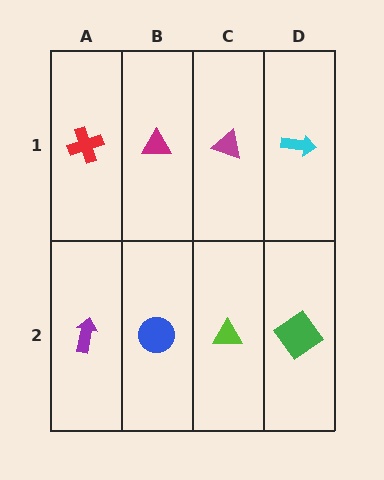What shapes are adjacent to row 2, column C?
A magenta triangle (row 1, column C), a blue circle (row 2, column B), a green diamond (row 2, column D).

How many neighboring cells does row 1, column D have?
2.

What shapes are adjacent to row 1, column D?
A green diamond (row 2, column D), a magenta triangle (row 1, column C).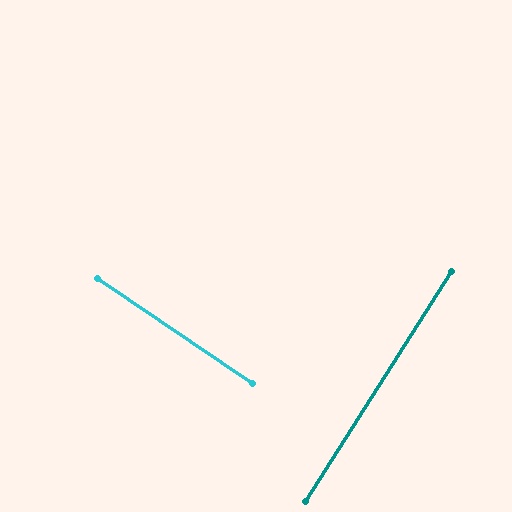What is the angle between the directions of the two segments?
Approximately 88 degrees.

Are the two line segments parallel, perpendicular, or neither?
Perpendicular — they meet at approximately 88°.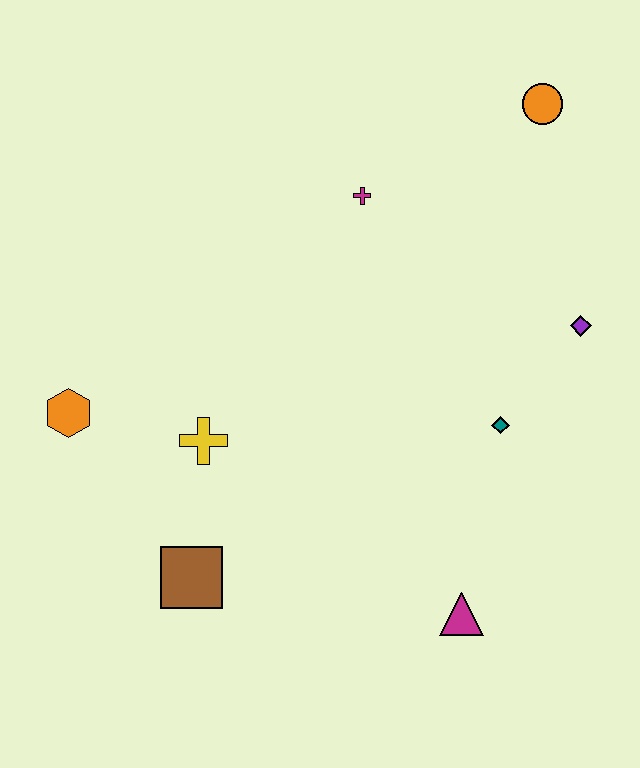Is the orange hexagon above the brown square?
Yes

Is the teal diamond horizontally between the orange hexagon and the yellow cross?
No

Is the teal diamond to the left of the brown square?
No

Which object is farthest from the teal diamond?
The orange hexagon is farthest from the teal diamond.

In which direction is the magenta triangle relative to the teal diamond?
The magenta triangle is below the teal diamond.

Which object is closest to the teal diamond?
The purple diamond is closest to the teal diamond.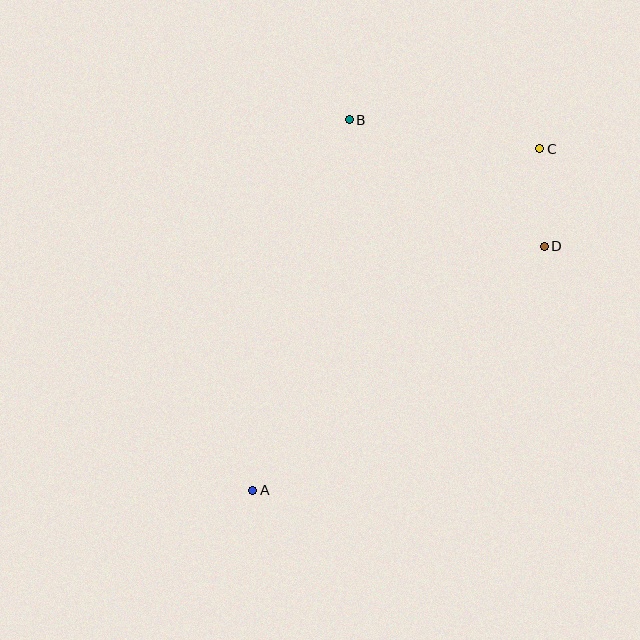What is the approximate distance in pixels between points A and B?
The distance between A and B is approximately 383 pixels.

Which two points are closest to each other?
Points C and D are closest to each other.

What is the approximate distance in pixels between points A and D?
The distance between A and D is approximately 380 pixels.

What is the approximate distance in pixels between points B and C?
The distance between B and C is approximately 193 pixels.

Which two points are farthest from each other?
Points A and C are farthest from each other.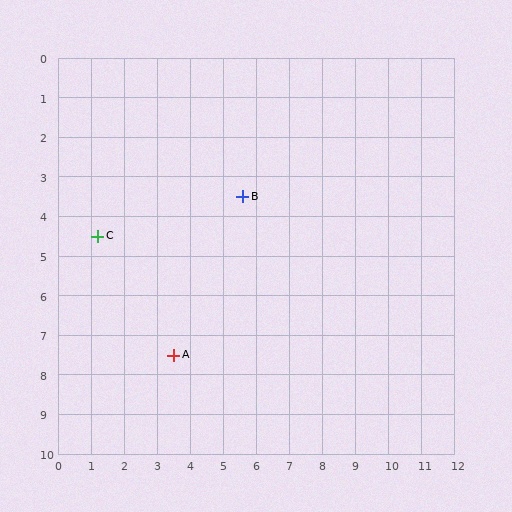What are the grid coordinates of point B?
Point B is at approximately (5.6, 3.5).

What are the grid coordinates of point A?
Point A is at approximately (3.5, 7.5).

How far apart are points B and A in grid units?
Points B and A are about 4.5 grid units apart.